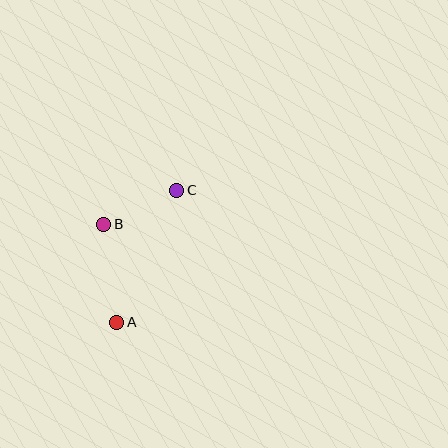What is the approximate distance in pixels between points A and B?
The distance between A and B is approximately 99 pixels.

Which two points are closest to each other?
Points B and C are closest to each other.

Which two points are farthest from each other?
Points A and C are farthest from each other.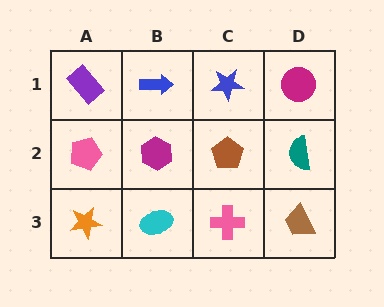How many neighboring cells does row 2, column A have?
3.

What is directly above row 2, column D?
A magenta circle.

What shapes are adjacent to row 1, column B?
A magenta hexagon (row 2, column B), a purple rectangle (row 1, column A), a blue star (row 1, column C).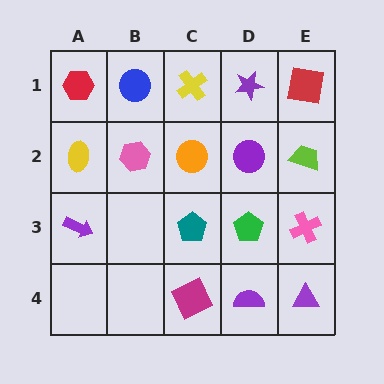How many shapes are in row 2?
5 shapes.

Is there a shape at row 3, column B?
No, that cell is empty.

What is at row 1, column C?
A yellow cross.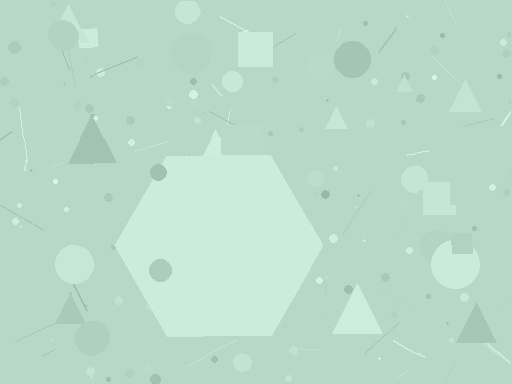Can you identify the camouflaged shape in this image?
The camouflaged shape is a hexagon.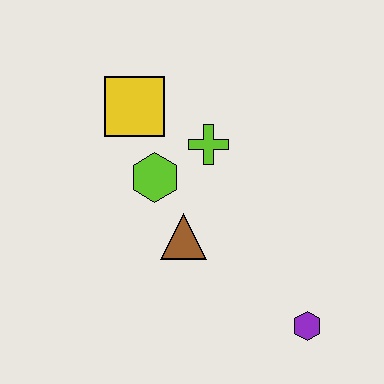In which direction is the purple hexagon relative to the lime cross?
The purple hexagon is below the lime cross.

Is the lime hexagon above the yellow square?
No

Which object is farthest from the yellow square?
The purple hexagon is farthest from the yellow square.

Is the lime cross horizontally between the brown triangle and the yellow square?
No